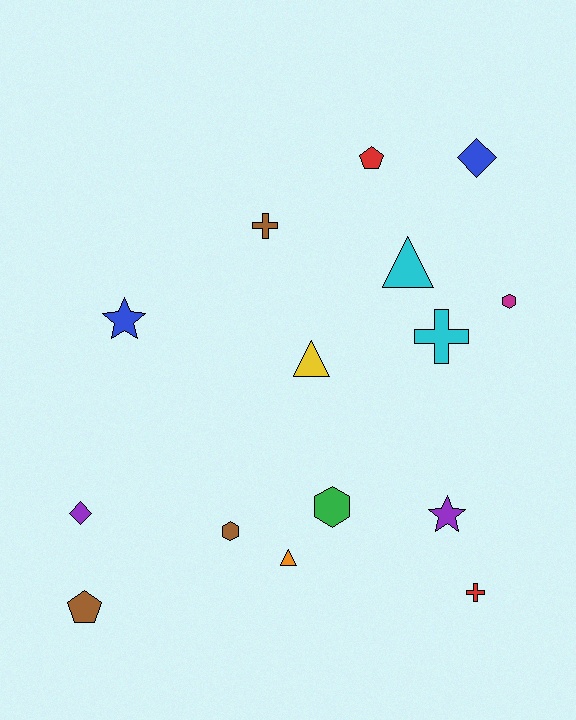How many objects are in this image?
There are 15 objects.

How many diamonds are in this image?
There are 2 diamonds.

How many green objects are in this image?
There is 1 green object.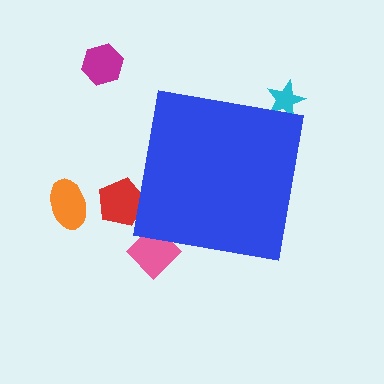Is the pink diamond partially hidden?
Yes, the pink diamond is partially hidden behind the blue square.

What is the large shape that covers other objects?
A blue square.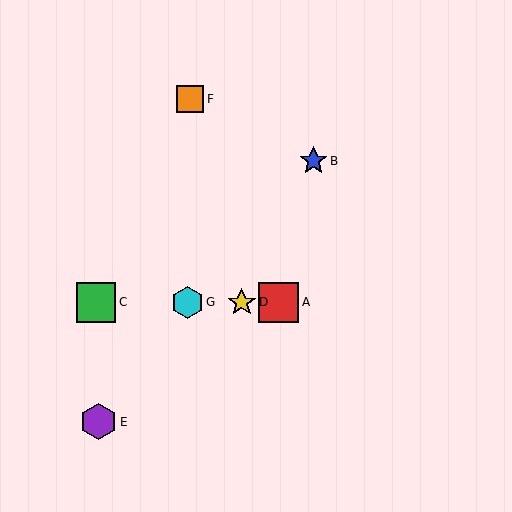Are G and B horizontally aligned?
No, G is at y≈302 and B is at y≈161.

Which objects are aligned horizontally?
Objects A, C, D, G are aligned horizontally.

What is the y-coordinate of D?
Object D is at y≈302.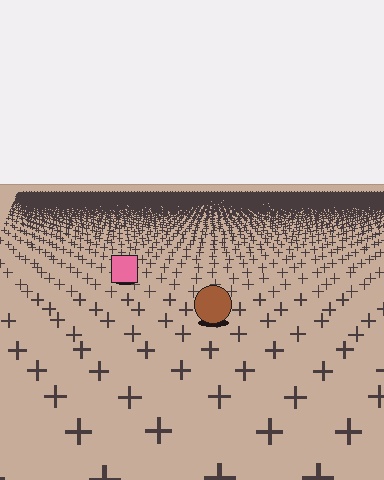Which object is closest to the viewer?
The brown circle is closest. The texture marks near it are larger and more spread out.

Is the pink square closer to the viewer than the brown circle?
No. The brown circle is closer — you can tell from the texture gradient: the ground texture is coarser near it.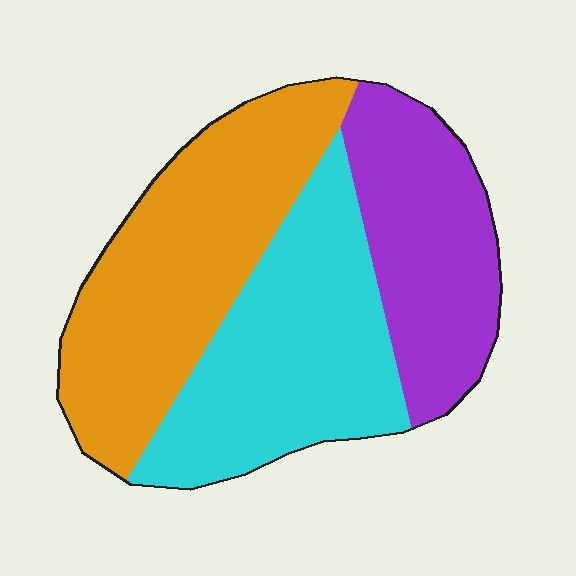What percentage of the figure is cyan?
Cyan takes up about one third (1/3) of the figure.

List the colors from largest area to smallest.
From largest to smallest: orange, cyan, purple.